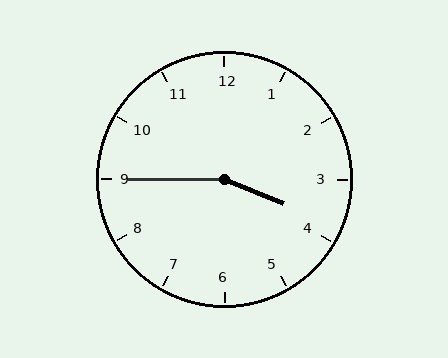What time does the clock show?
3:45.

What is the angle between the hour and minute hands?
Approximately 158 degrees.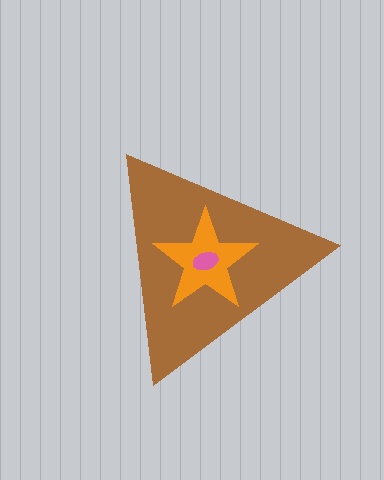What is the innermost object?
The pink ellipse.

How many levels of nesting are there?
3.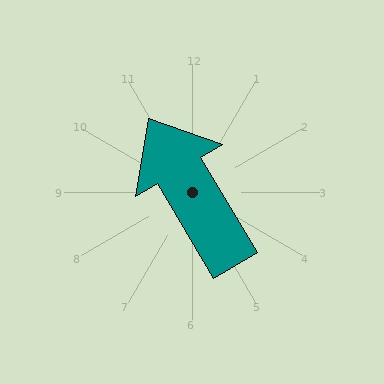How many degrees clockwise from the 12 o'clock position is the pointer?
Approximately 329 degrees.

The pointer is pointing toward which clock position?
Roughly 11 o'clock.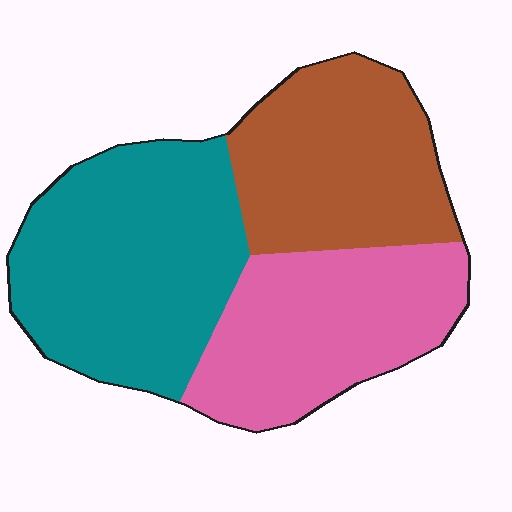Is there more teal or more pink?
Teal.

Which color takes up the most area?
Teal, at roughly 40%.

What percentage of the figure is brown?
Brown takes up about one third (1/3) of the figure.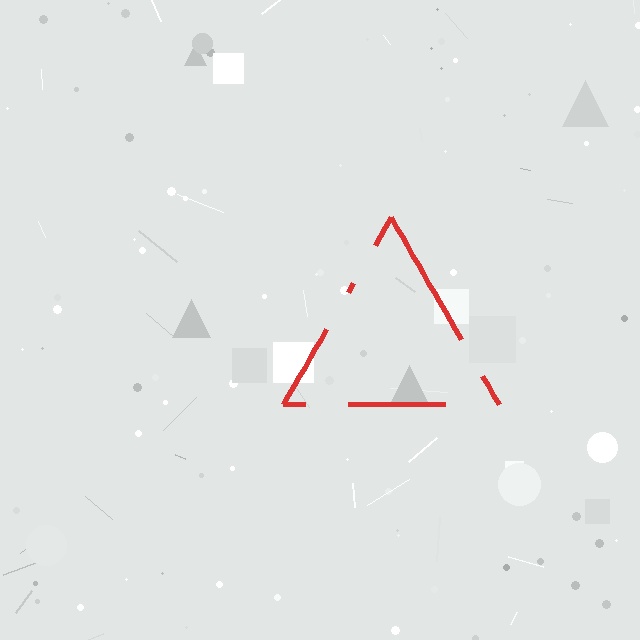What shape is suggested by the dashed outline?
The dashed outline suggests a triangle.